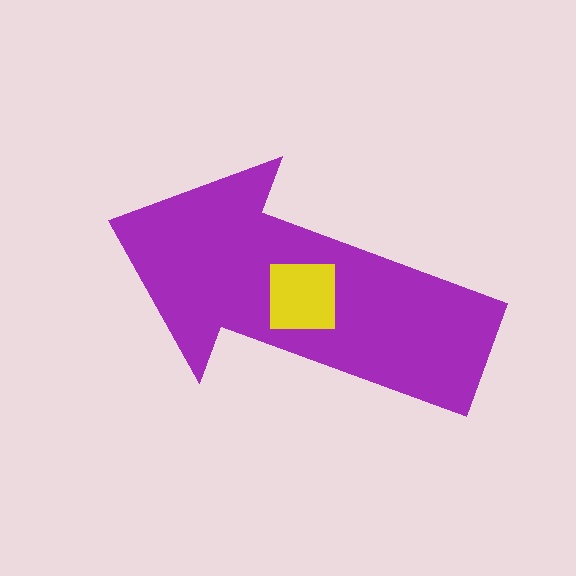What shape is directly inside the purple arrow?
The yellow square.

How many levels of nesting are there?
2.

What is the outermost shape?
The purple arrow.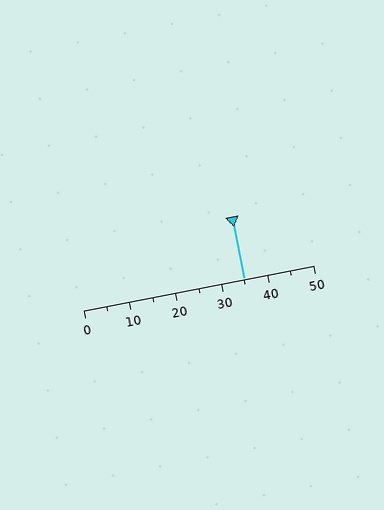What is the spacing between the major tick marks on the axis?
The major ticks are spaced 10 apart.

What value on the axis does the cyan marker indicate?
The marker indicates approximately 35.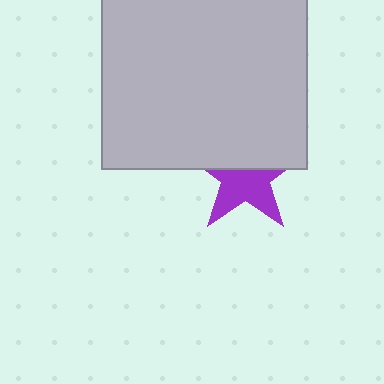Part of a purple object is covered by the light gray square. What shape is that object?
It is a star.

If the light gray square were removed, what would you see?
You would see the complete purple star.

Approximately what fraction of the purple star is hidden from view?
Roughly 47% of the purple star is hidden behind the light gray square.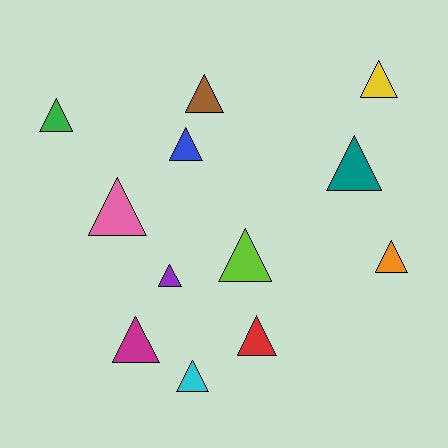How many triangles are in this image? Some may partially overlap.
There are 12 triangles.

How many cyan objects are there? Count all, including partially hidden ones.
There is 1 cyan object.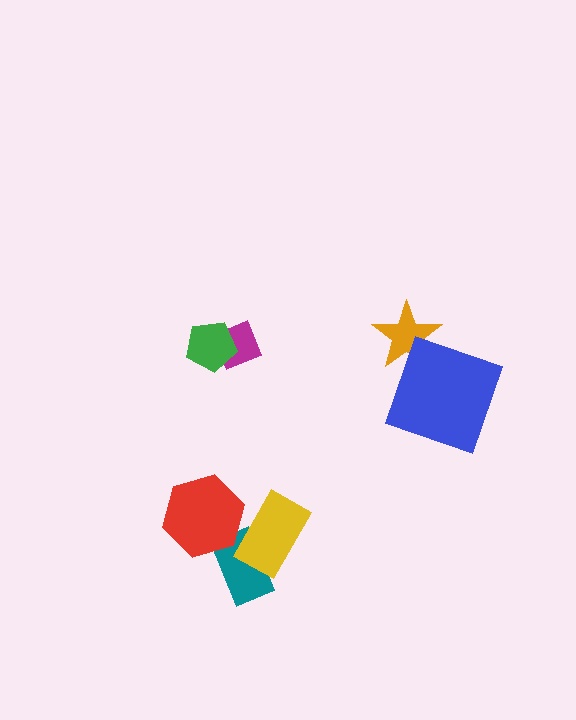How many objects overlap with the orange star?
1 object overlaps with the orange star.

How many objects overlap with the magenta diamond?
1 object overlaps with the magenta diamond.